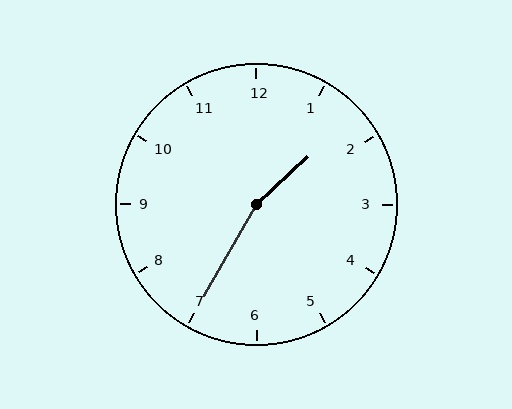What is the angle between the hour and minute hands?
Approximately 162 degrees.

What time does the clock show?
1:35.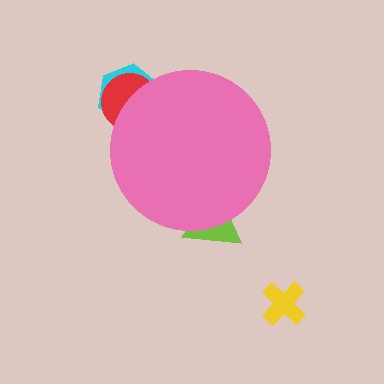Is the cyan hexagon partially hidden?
Yes, the cyan hexagon is partially hidden behind the pink circle.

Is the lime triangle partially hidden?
Yes, the lime triangle is partially hidden behind the pink circle.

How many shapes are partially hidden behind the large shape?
5 shapes are partially hidden.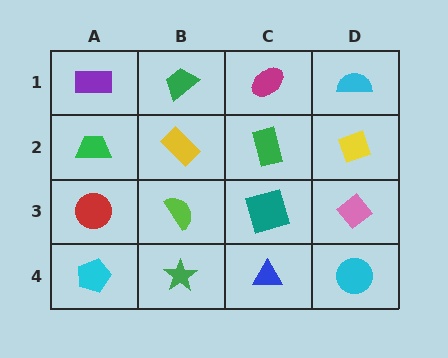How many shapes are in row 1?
4 shapes.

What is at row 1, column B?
A green trapezoid.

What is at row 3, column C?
A teal square.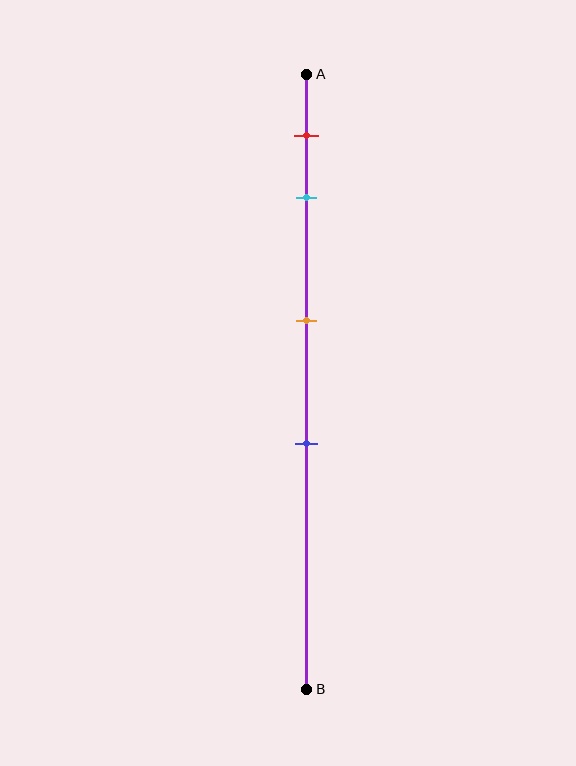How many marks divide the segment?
There are 4 marks dividing the segment.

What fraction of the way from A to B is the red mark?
The red mark is approximately 10% (0.1) of the way from A to B.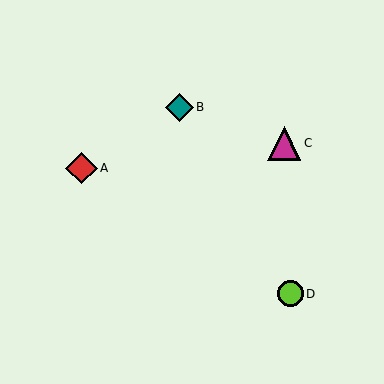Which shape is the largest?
The magenta triangle (labeled C) is the largest.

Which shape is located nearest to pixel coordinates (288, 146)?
The magenta triangle (labeled C) at (284, 143) is nearest to that location.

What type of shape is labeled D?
Shape D is a lime circle.